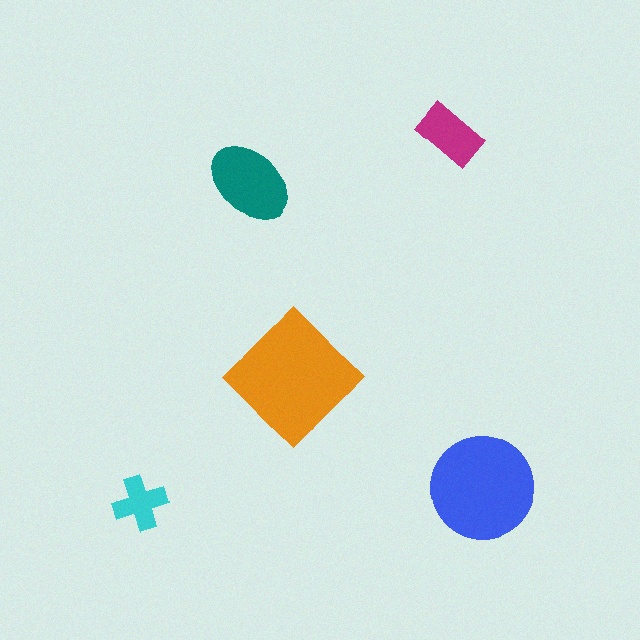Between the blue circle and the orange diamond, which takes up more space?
The orange diamond.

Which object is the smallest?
The cyan cross.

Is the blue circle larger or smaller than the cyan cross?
Larger.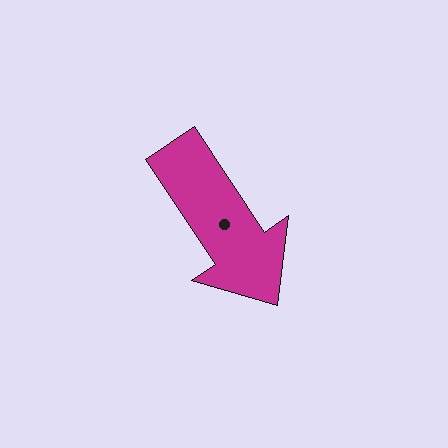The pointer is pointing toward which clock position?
Roughly 5 o'clock.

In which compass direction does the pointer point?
Southeast.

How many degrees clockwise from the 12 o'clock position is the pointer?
Approximately 146 degrees.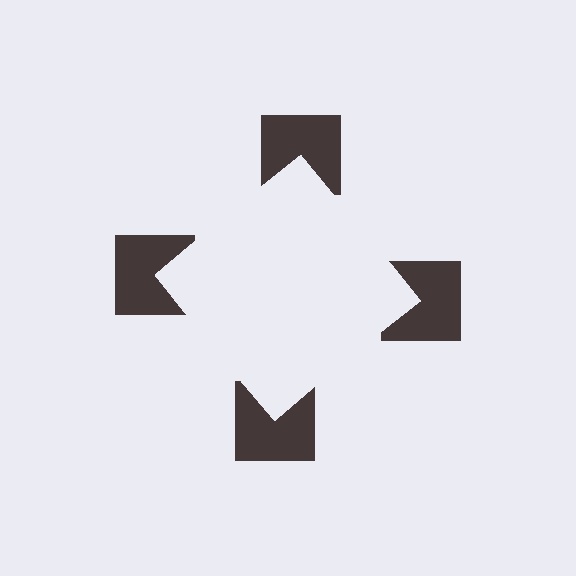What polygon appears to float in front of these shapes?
An illusory square — its edges are inferred from the aligned wedge cuts in the notched squares, not physically drawn.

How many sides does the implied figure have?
4 sides.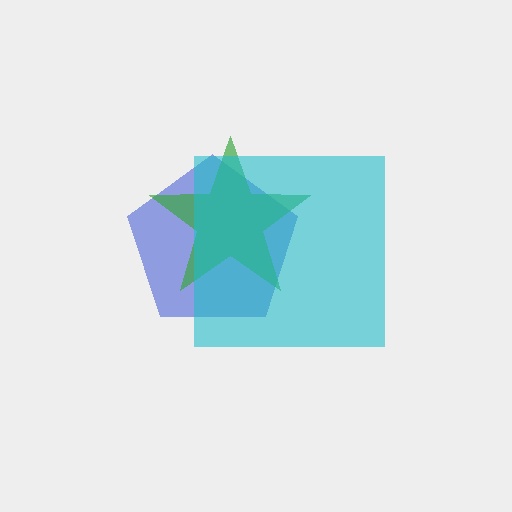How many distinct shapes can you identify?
There are 3 distinct shapes: a blue pentagon, a green star, a cyan square.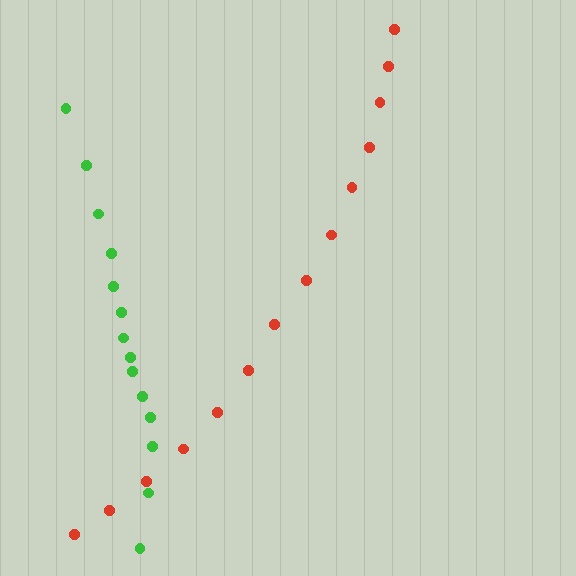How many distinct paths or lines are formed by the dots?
There are 2 distinct paths.